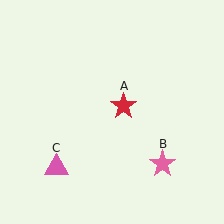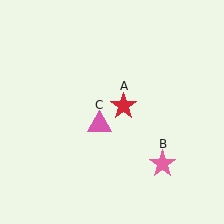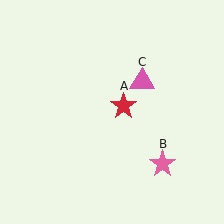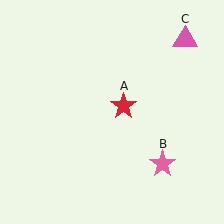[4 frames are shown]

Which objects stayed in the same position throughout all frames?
Red star (object A) and pink star (object B) remained stationary.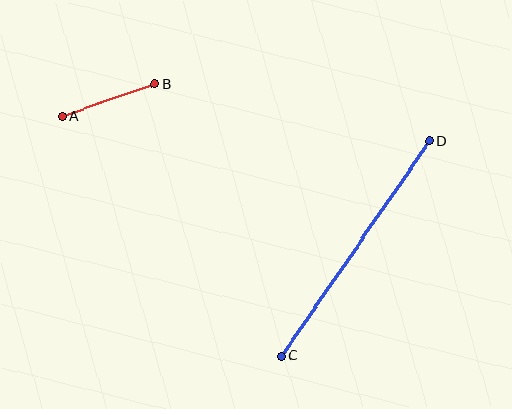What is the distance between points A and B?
The distance is approximately 98 pixels.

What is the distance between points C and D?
The distance is approximately 260 pixels.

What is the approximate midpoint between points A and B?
The midpoint is at approximately (108, 100) pixels.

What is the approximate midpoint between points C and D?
The midpoint is at approximately (356, 248) pixels.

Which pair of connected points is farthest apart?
Points C and D are farthest apart.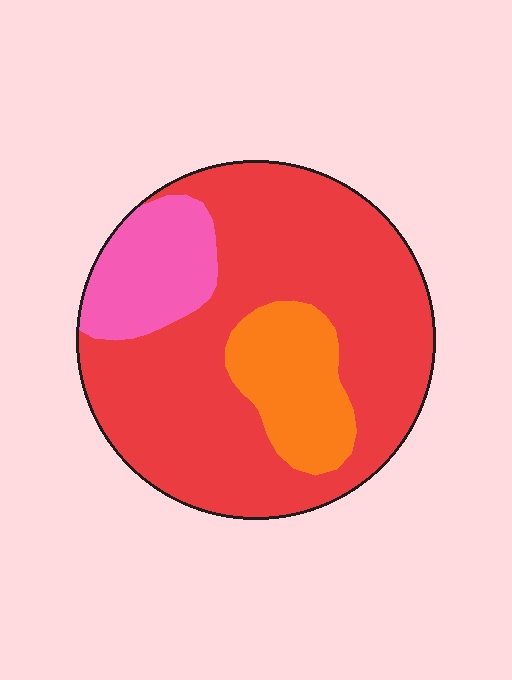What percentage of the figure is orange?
Orange takes up about one sixth (1/6) of the figure.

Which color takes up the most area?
Red, at roughly 70%.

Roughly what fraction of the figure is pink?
Pink takes up less than a sixth of the figure.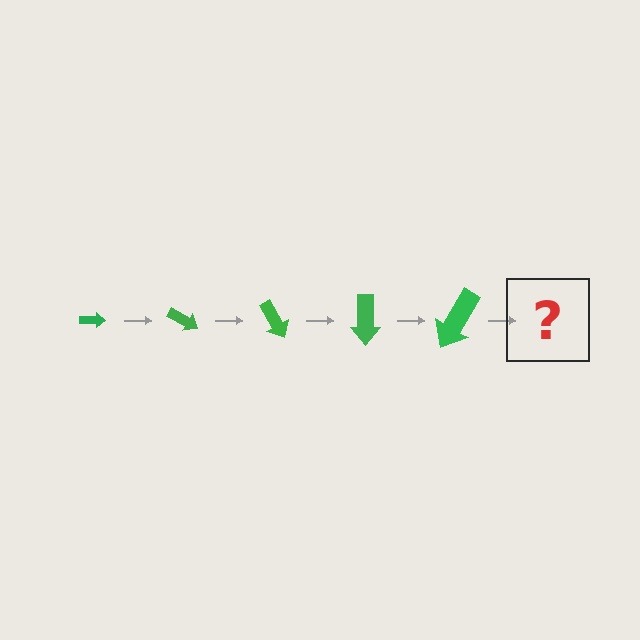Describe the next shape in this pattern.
It should be an arrow, larger than the previous one and rotated 150 degrees from the start.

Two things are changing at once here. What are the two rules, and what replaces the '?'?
The two rules are that the arrow grows larger each step and it rotates 30 degrees each step. The '?' should be an arrow, larger than the previous one and rotated 150 degrees from the start.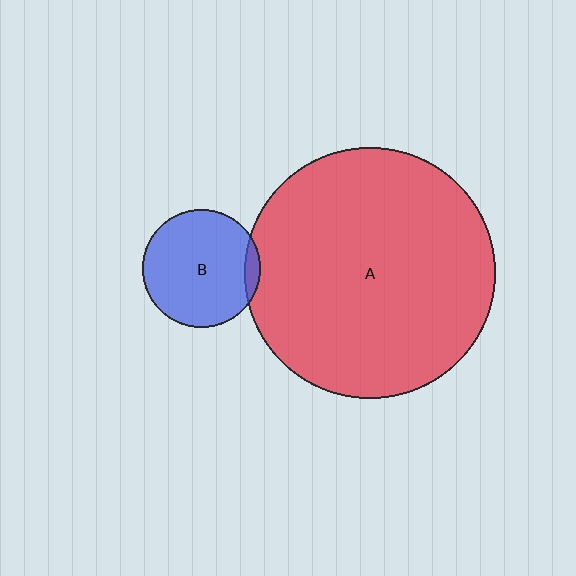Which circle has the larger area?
Circle A (red).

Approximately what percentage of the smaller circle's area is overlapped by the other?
Approximately 5%.